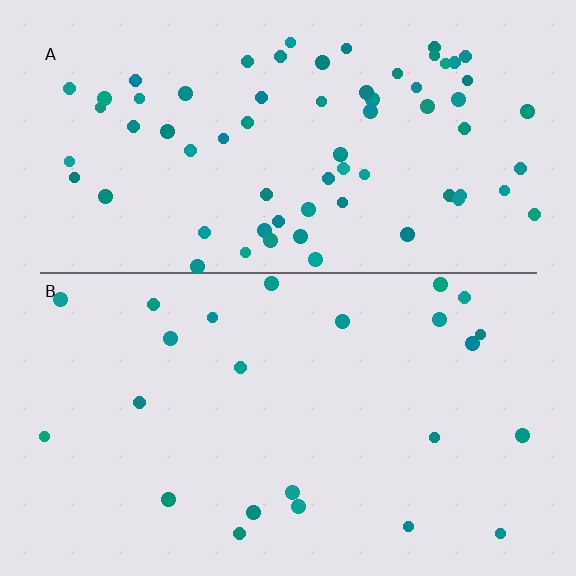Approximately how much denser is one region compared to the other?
Approximately 3.0× — region A over region B.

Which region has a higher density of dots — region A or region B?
A (the top).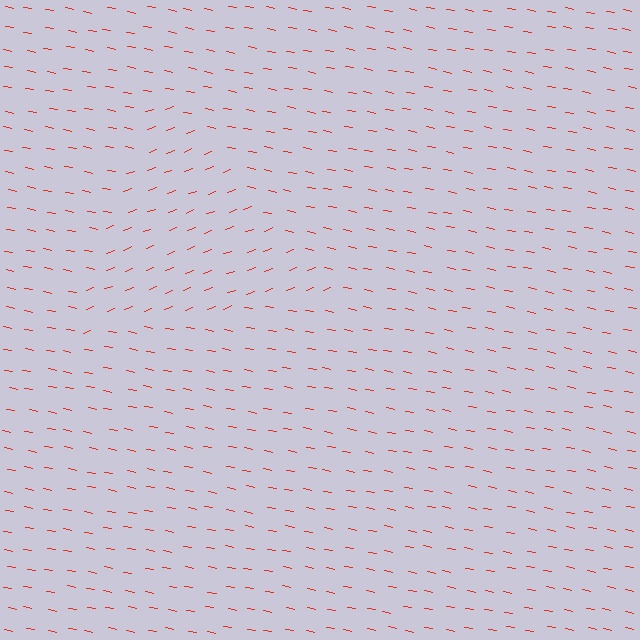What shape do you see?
I see a triangle.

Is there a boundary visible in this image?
Yes, there is a texture boundary formed by a change in line orientation.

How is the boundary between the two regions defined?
The boundary is defined purely by a change in line orientation (approximately 31 degrees difference). All lines are the same color and thickness.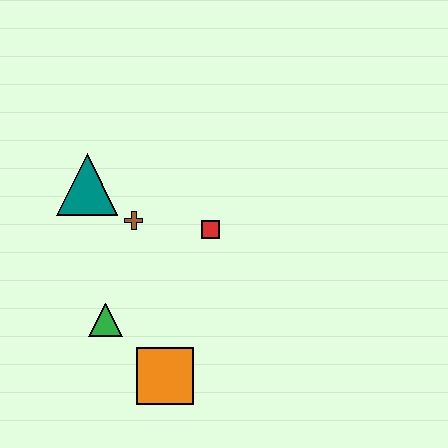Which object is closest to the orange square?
The green triangle is closest to the orange square.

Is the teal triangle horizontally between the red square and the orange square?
No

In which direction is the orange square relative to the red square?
The orange square is below the red square.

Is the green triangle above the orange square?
Yes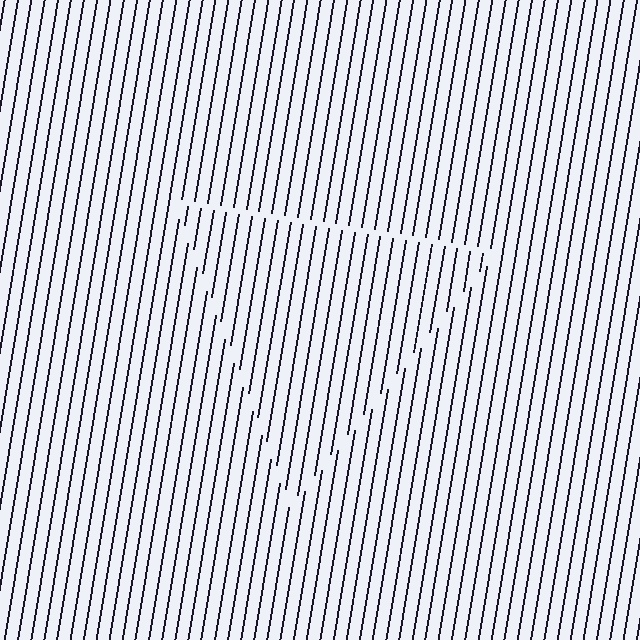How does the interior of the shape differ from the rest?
The interior of the shape contains the same grating, shifted by half a period — the contour is defined by the phase discontinuity where line-ends from the inner and outer gratings abut.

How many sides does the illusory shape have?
3 sides — the line-ends trace a triangle.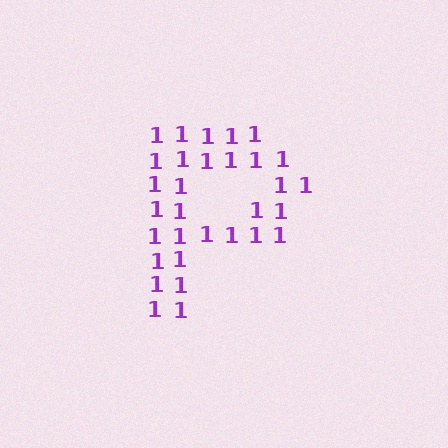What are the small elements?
The small elements are digit 1's.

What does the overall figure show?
The overall figure shows the letter P.